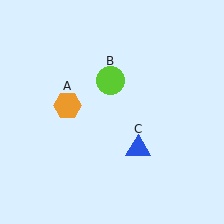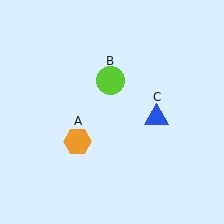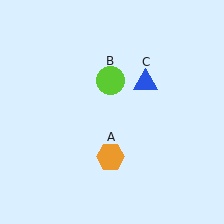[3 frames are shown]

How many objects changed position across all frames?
2 objects changed position: orange hexagon (object A), blue triangle (object C).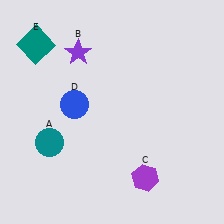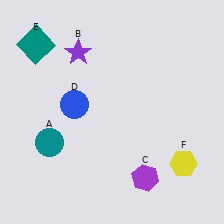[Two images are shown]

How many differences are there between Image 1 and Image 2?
There is 1 difference between the two images.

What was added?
A yellow hexagon (F) was added in Image 2.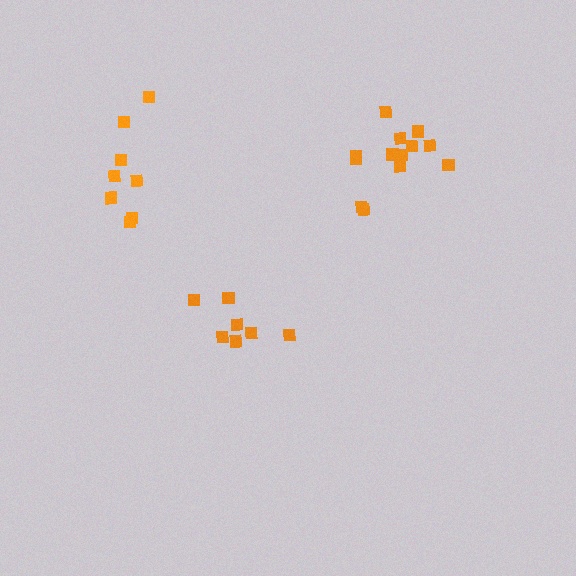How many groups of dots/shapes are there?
There are 3 groups.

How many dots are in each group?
Group 1: 7 dots, Group 2: 8 dots, Group 3: 13 dots (28 total).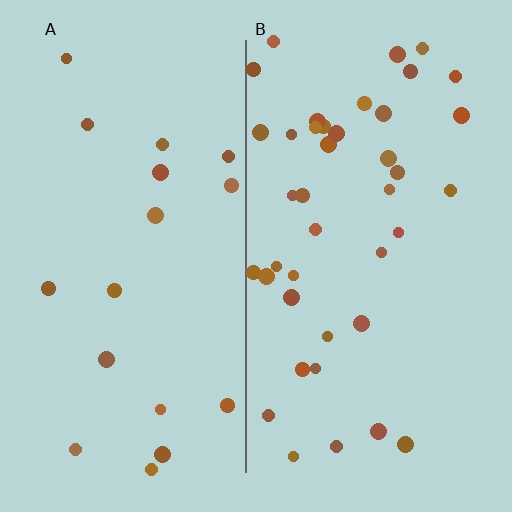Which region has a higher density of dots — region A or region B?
B (the right).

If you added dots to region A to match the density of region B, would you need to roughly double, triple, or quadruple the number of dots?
Approximately double.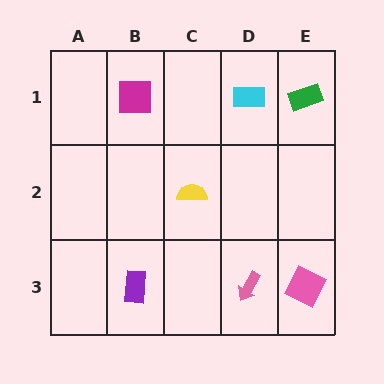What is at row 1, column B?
A magenta square.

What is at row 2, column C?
A yellow semicircle.